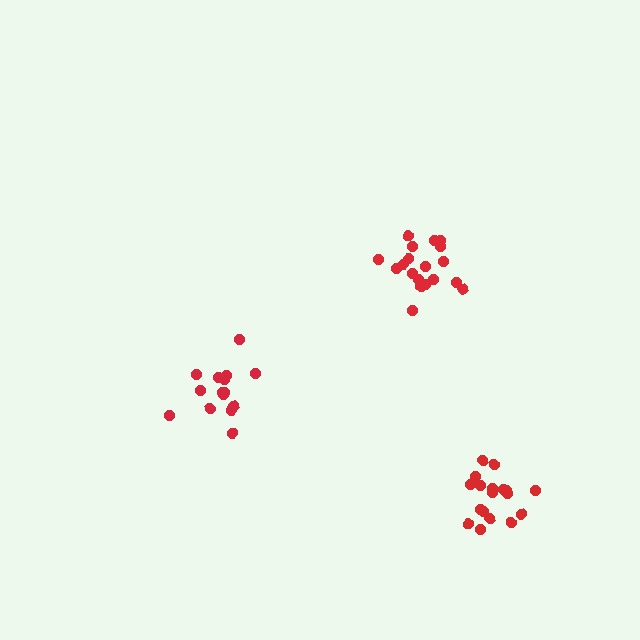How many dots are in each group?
Group 1: 15 dots, Group 2: 19 dots, Group 3: 18 dots (52 total).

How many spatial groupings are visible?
There are 3 spatial groupings.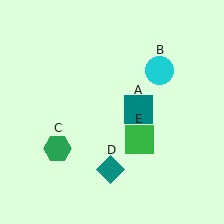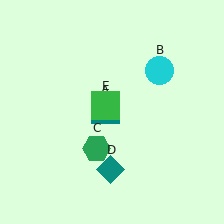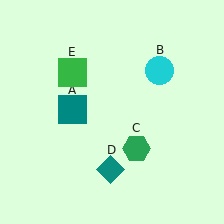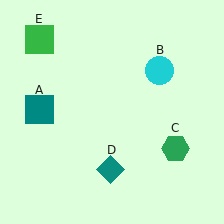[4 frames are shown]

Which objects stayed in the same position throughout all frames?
Cyan circle (object B) and teal diamond (object D) remained stationary.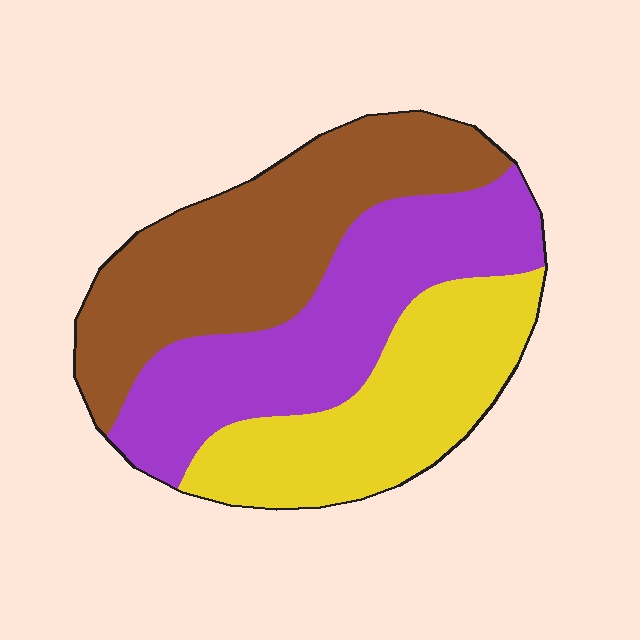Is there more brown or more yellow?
Brown.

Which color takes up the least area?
Yellow, at roughly 30%.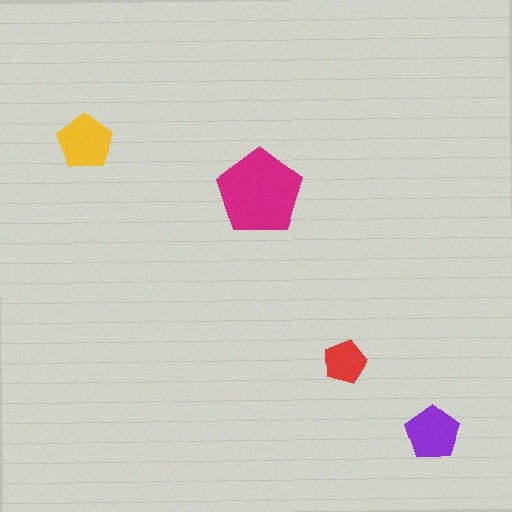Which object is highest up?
The yellow pentagon is topmost.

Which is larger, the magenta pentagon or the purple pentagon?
The magenta one.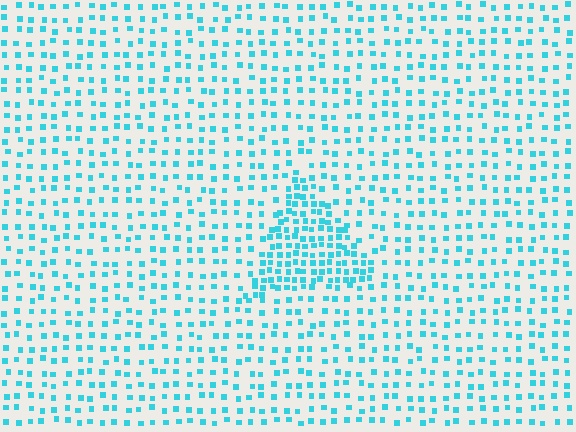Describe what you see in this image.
The image contains small cyan elements arranged at two different densities. A triangle-shaped region is visible where the elements are more densely packed than the surrounding area.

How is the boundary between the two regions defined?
The boundary is defined by a change in element density (approximately 2.1x ratio). All elements are the same color, size, and shape.